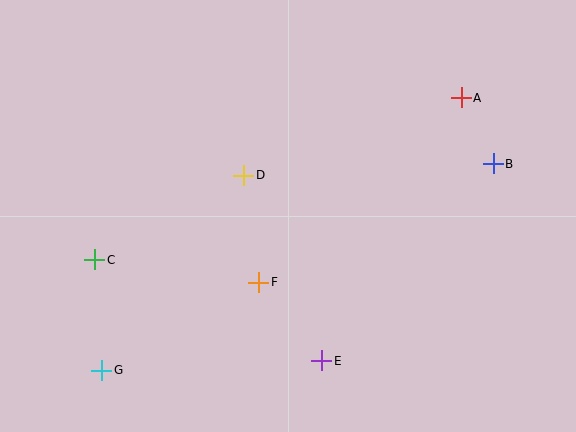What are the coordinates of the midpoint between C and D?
The midpoint between C and D is at (169, 218).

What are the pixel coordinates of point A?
Point A is at (461, 98).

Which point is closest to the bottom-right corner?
Point E is closest to the bottom-right corner.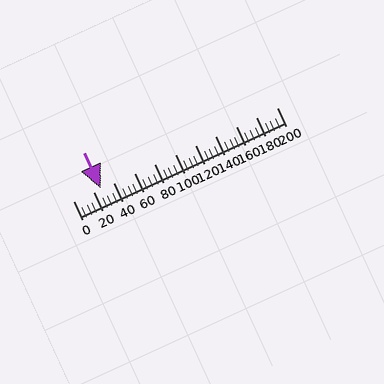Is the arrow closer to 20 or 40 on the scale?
The arrow is closer to 20.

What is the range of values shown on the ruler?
The ruler shows values from 0 to 200.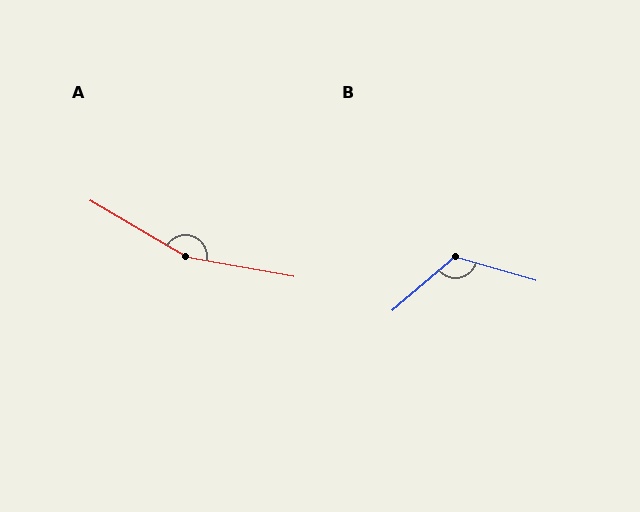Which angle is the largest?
A, at approximately 160 degrees.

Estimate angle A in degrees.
Approximately 160 degrees.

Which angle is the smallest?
B, at approximately 123 degrees.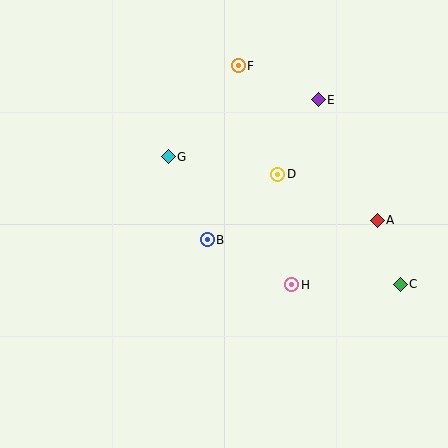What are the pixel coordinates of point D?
Point D is at (278, 174).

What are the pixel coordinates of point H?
Point H is at (292, 285).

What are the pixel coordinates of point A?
Point A is at (377, 220).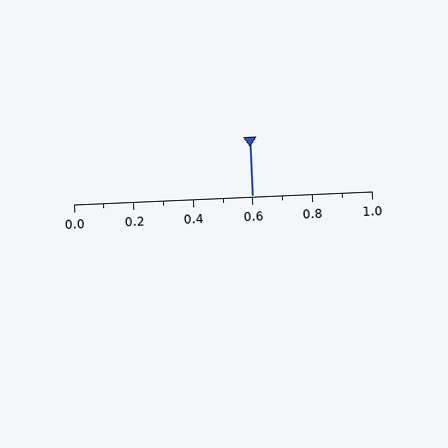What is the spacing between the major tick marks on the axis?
The major ticks are spaced 0.2 apart.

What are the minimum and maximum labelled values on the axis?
The axis runs from 0.0 to 1.0.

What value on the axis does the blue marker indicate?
The marker indicates approximately 0.6.